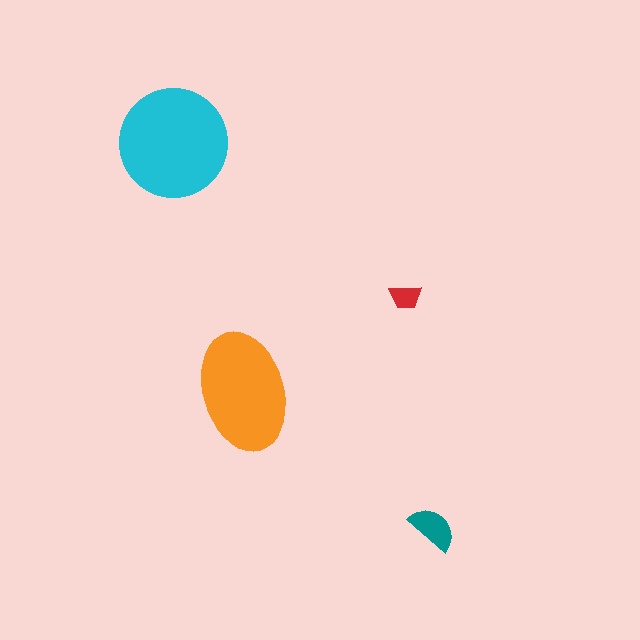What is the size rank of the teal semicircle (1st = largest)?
3rd.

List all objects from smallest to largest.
The red trapezoid, the teal semicircle, the orange ellipse, the cyan circle.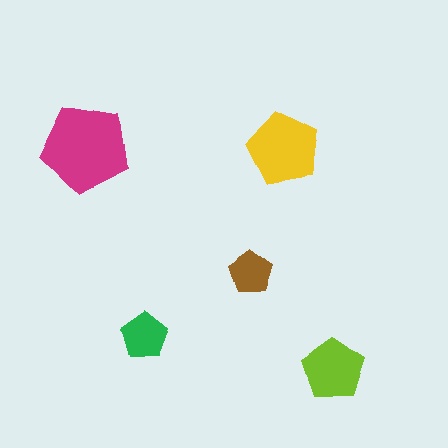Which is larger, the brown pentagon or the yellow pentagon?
The yellow one.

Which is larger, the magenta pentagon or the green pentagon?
The magenta one.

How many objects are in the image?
There are 5 objects in the image.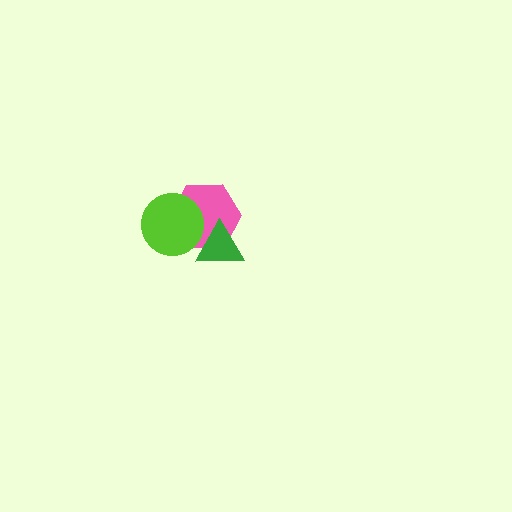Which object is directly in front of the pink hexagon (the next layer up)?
The lime circle is directly in front of the pink hexagon.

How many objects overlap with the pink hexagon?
2 objects overlap with the pink hexagon.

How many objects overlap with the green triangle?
2 objects overlap with the green triangle.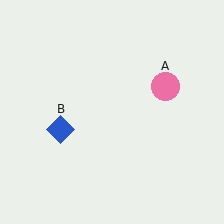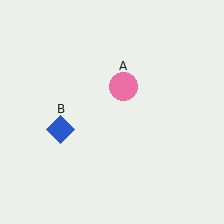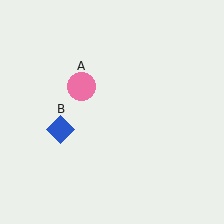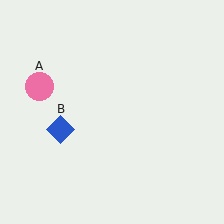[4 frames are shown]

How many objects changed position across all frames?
1 object changed position: pink circle (object A).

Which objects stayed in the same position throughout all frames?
Blue diamond (object B) remained stationary.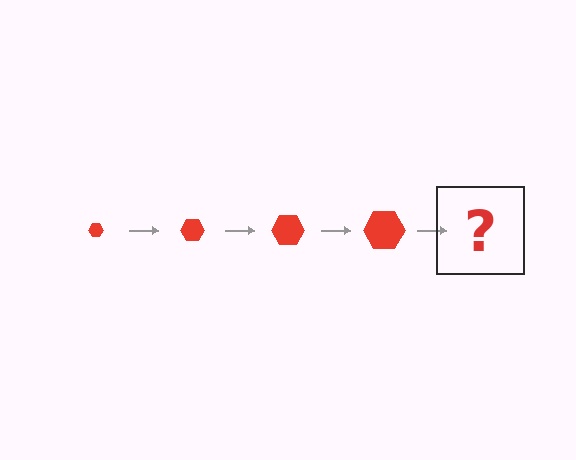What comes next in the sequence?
The next element should be a red hexagon, larger than the previous one.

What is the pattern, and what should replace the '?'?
The pattern is that the hexagon gets progressively larger each step. The '?' should be a red hexagon, larger than the previous one.